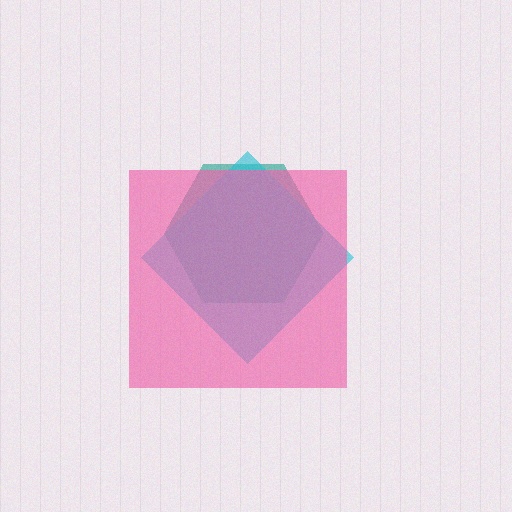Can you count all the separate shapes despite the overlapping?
Yes, there are 3 separate shapes.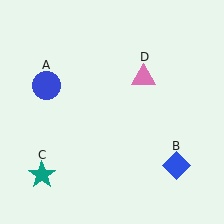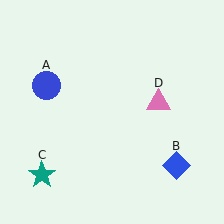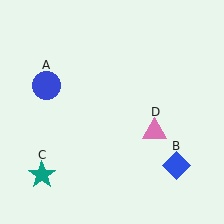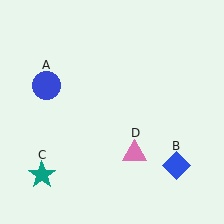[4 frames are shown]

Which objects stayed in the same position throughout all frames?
Blue circle (object A) and blue diamond (object B) and teal star (object C) remained stationary.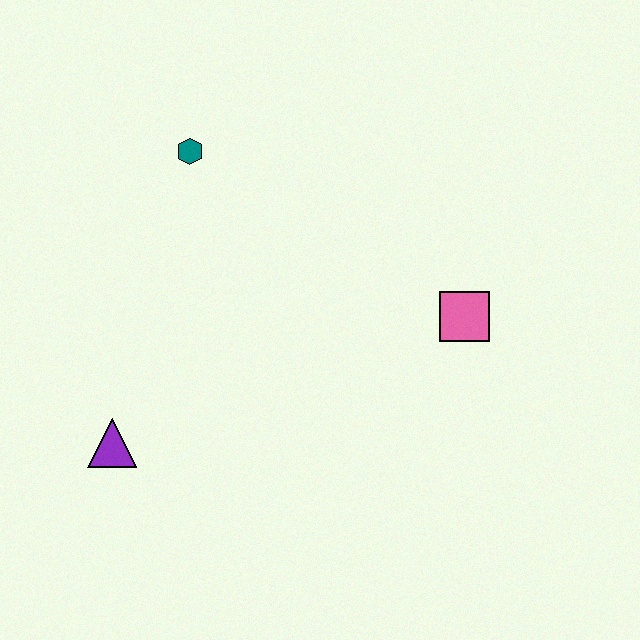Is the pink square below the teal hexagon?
Yes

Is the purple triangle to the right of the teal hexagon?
No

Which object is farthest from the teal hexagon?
The pink square is farthest from the teal hexagon.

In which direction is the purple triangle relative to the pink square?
The purple triangle is to the left of the pink square.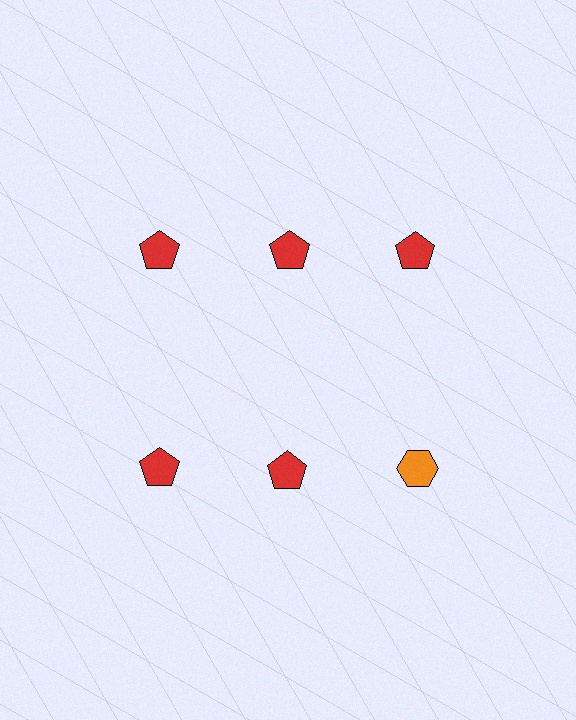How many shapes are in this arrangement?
There are 6 shapes arranged in a grid pattern.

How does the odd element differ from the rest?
It differs in both color (orange instead of red) and shape (hexagon instead of pentagon).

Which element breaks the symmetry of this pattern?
The orange hexagon in the second row, center column breaks the symmetry. All other shapes are red pentagons.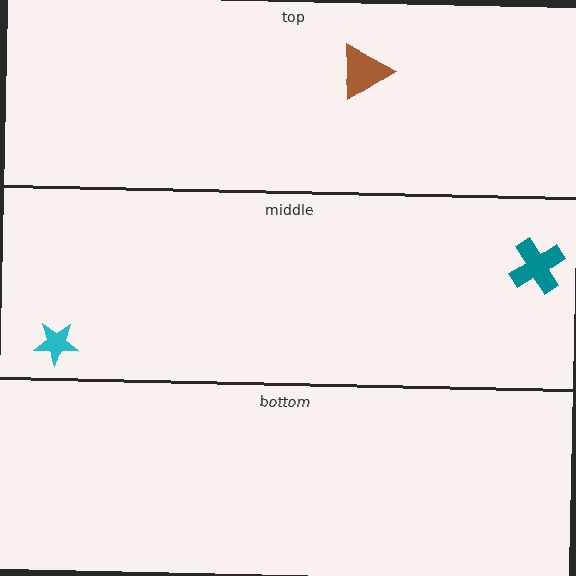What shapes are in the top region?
The brown triangle.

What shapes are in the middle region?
The cyan star, the teal cross.